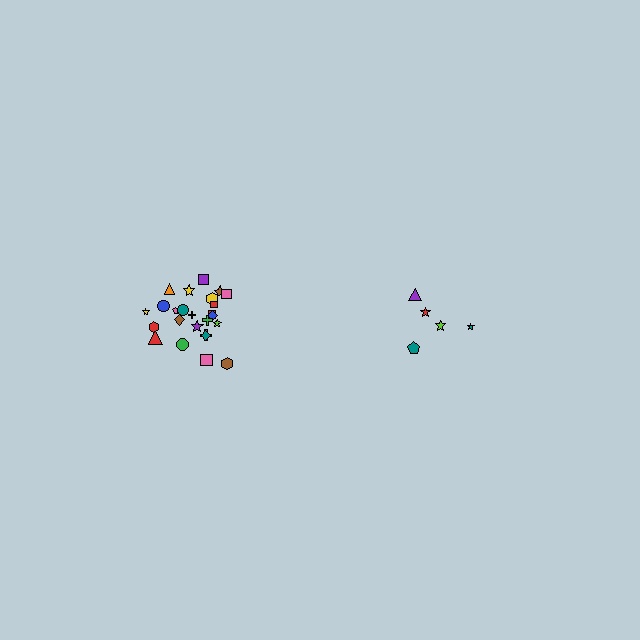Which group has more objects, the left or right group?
The left group.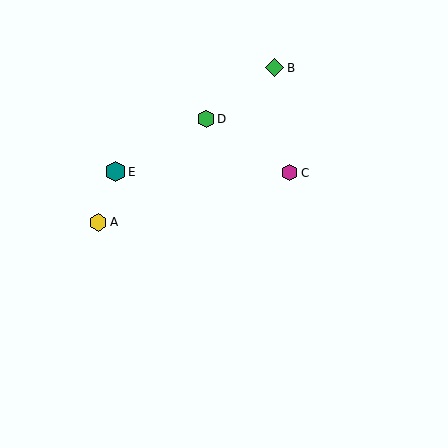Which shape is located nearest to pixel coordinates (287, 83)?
The green diamond (labeled B) at (275, 68) is nearest to that location.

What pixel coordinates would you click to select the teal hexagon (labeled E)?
Click at (116, 172) to select the teal hexagon E.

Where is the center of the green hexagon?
The center of the green hexagon is at (206, 119).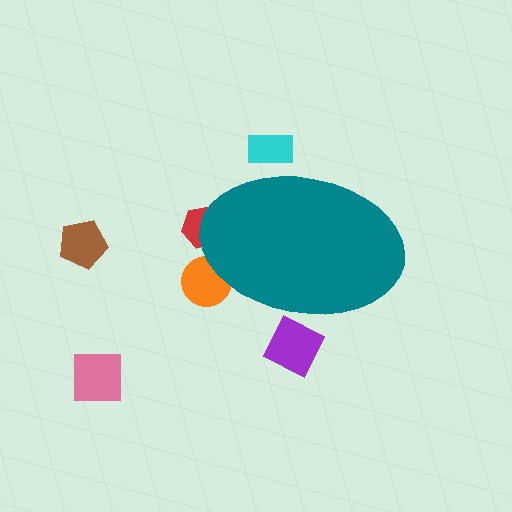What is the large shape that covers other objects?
A teal ellipse.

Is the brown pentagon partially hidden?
No, the brown pentagon is fully visible.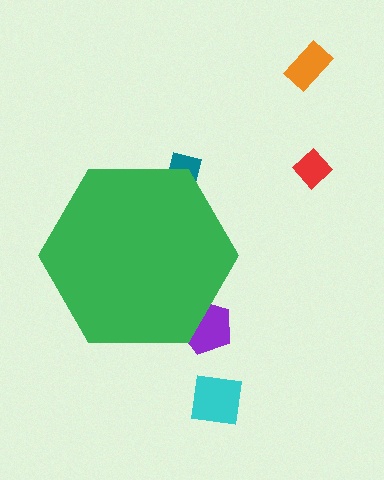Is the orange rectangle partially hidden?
No, the orange rectangle is fully visible.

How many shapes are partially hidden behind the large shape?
2 shapes are partially hidden.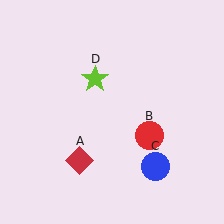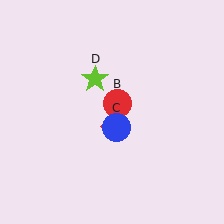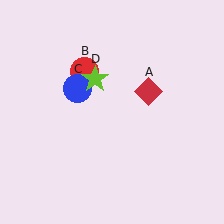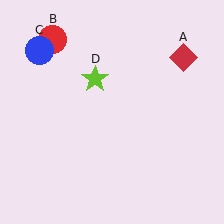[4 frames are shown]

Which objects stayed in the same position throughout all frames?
Lime star (object D) remained stationary.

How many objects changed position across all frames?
3 objects changed position: red diamond (object A), red circle (object B), blue circle (object C).